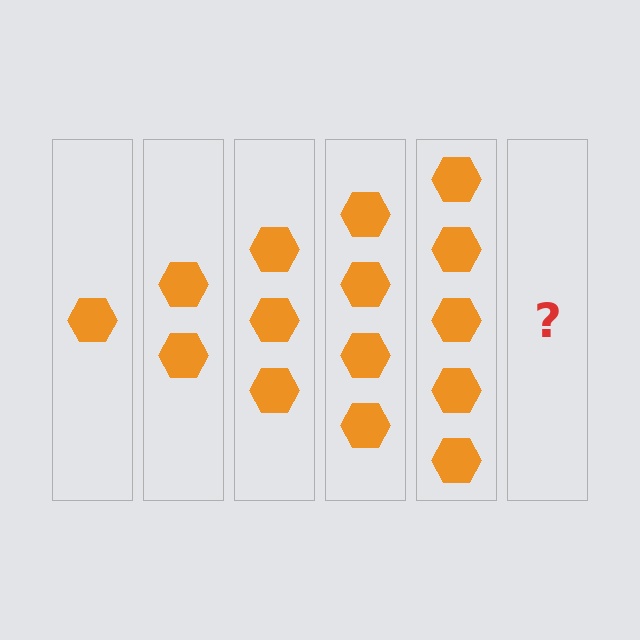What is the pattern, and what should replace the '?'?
The pattern is that each step adds one more hexagon. The '?' should be 6 hexagons.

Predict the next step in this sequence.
The next step is 6 hexagons.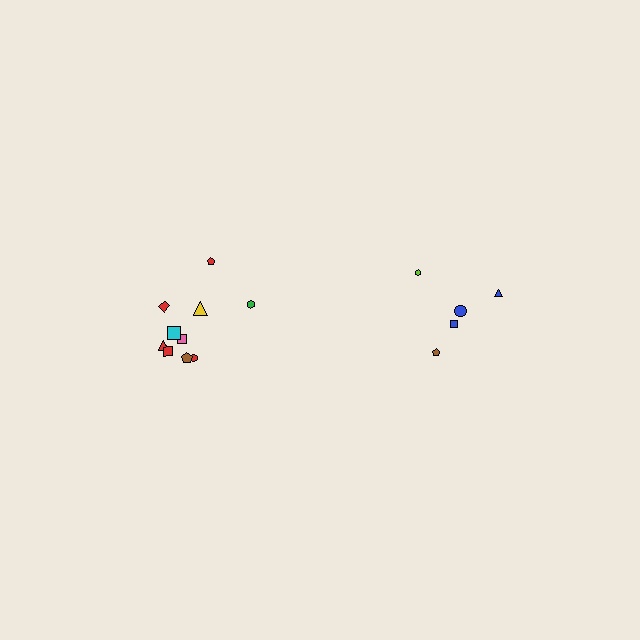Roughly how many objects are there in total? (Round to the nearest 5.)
Roughly 15 objects in total.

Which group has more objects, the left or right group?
The left group.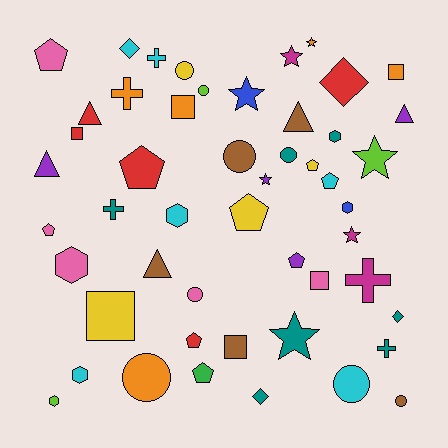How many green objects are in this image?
There is 1 green object.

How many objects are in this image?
There are 50 objects.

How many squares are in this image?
There are 6 squares.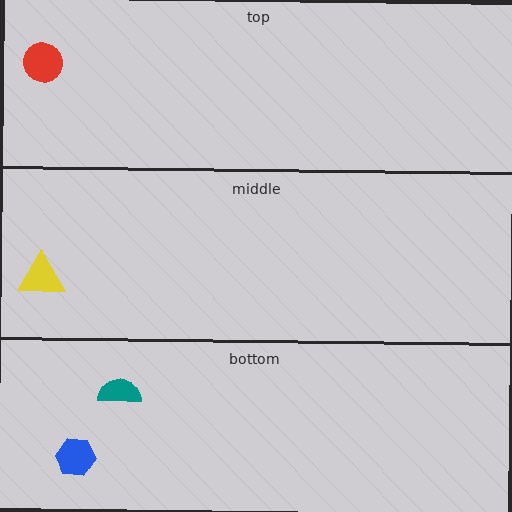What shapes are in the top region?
The red circle.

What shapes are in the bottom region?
The blue hexagon, the teal semicircle.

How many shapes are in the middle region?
1.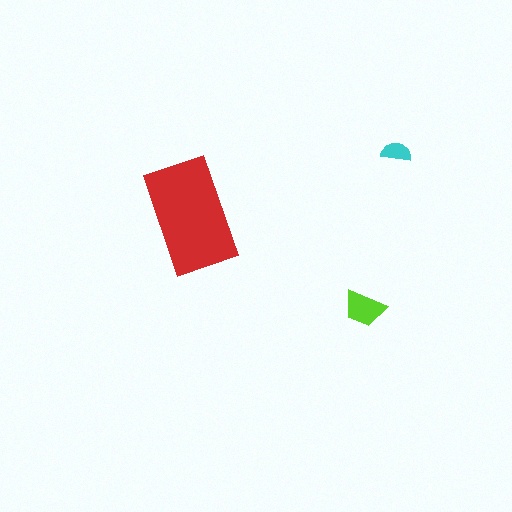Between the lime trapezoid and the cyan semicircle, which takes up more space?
The lime trapezoid.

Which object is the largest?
The red rectangle.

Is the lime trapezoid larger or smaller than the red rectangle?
Smaller.